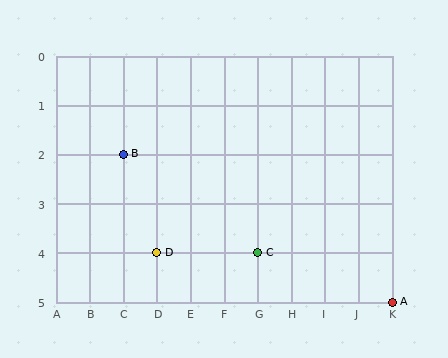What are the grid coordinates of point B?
Point B is at grid coordinates (C, 2).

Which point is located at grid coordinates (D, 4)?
Point D is at (D, 4).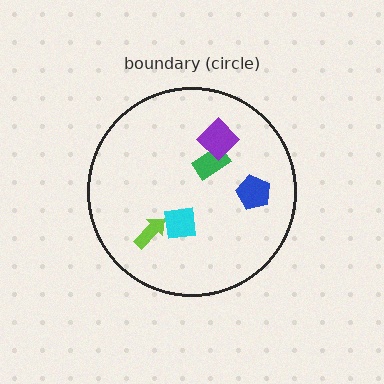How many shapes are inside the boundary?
5 inside, 0 outside.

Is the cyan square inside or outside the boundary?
Inside.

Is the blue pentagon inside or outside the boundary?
Inside.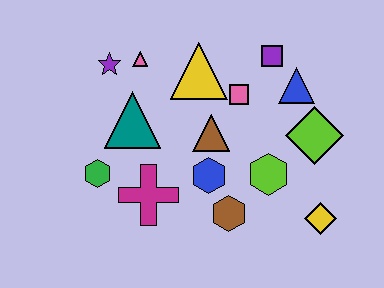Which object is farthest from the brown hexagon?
The purple star is farthest from the brown hexagon.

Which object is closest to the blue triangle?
The purple square is closest to the blue triangle.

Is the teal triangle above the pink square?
No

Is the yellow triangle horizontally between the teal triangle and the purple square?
Yes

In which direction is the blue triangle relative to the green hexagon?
The blue triangle is to the right of the green hexagon.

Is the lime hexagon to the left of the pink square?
No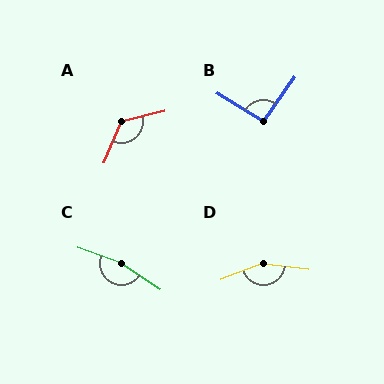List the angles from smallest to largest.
B (93°), A (126°), D (151°), C (166°).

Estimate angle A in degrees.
Approximately 126 degrees.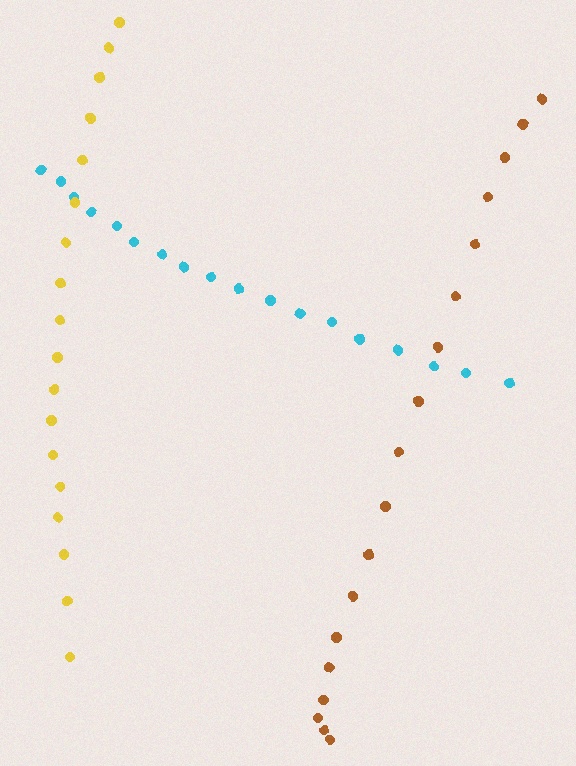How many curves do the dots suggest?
There are 3 distinct paths.